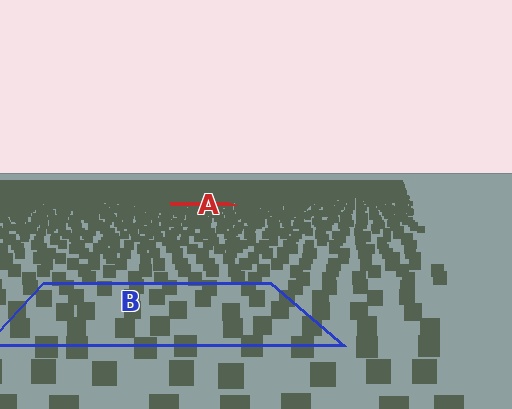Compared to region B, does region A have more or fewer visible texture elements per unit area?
Region A has more texture elements per unit area — they are packed more densely because it is farther away.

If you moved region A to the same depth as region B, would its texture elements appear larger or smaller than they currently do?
They would appear larger. At a closer depth, the same texture elements are projected at a bigger on-screen size.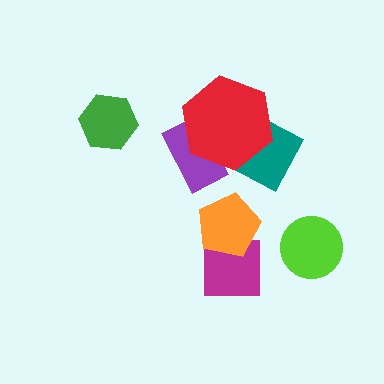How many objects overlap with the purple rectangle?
1 object overlaps with the purple rectangle.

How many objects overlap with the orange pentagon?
1 object overlaps with the orange pentagon.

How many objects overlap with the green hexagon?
0 objects overlap with the green hexagon.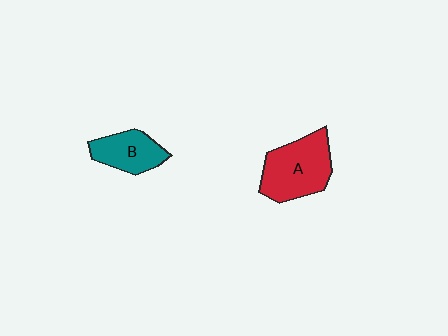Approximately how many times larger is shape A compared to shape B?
Approximately 1.5 times.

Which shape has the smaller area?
Shape B (teal).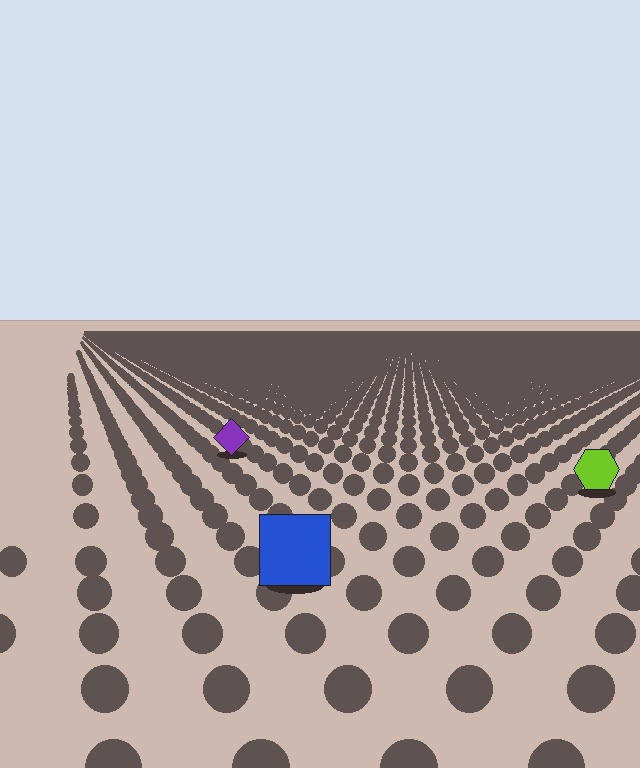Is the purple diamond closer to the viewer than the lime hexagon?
No. The lime hexagon is closer — you can tell from the texture gradient: the ground texture is coarser near it.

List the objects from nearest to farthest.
From nearest to farthest: the blue square, the lime hexagon, the purple diamond.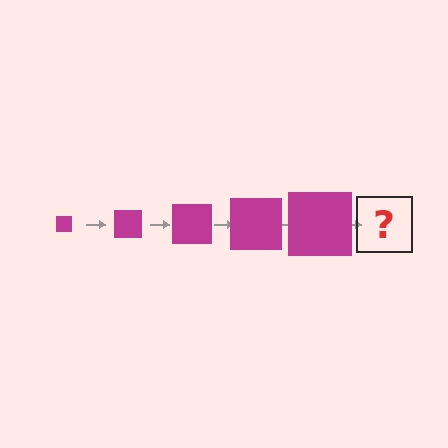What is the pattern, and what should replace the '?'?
The pattern is that the square gets progressively larger each step. The '?' should be a magenta square, larger than the previous one.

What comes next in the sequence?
The next element should be a magenta square, larger than the previous one.